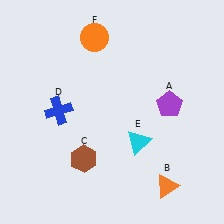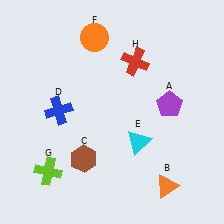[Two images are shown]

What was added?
A lime cross (G), a red cross (H) were added in Image 2.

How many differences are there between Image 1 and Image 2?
There are 2 differences between the two images.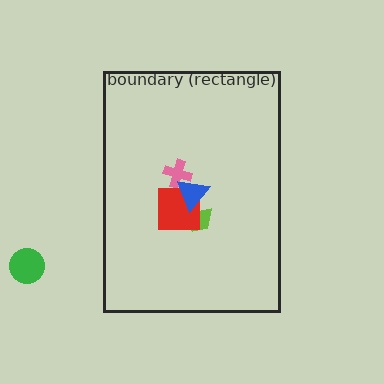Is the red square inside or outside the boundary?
Inside.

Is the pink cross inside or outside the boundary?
Inside.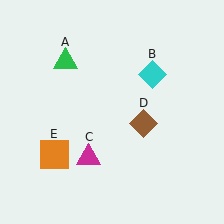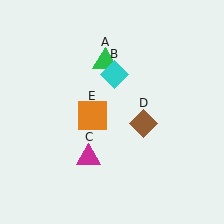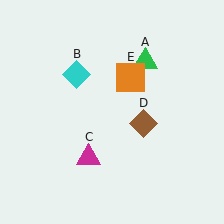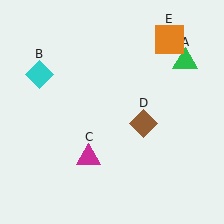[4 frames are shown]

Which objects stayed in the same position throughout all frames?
Magenta triangle (object C) and brown diamond (object D) remained stationary.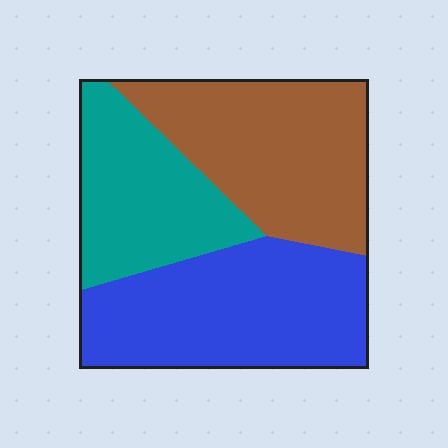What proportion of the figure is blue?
Blue takes up between a quarter and a half of the figure.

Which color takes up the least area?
Teal, at roughly 25%.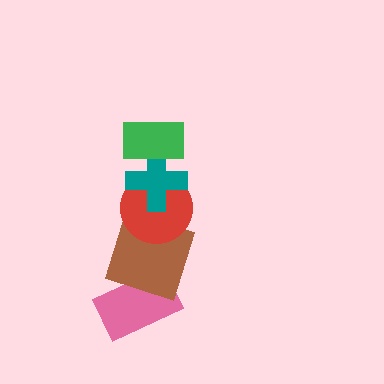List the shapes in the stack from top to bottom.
From top to bottom: the green rectangle, the teal cross, the red circle, the brown square, the pink rectangle.